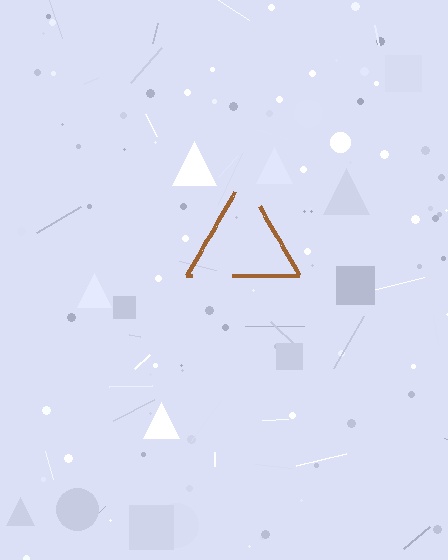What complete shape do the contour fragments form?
The contour fragments form a triangle.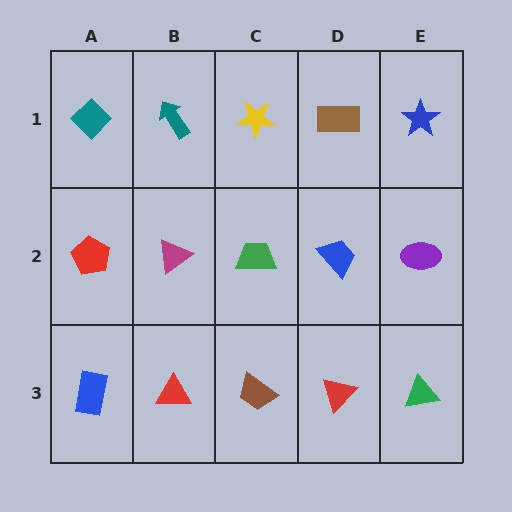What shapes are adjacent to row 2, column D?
A brown rectangle (row 1, column D), a red triangle (row 3, column D), a green trapezoid (row 2, column C), a purple ellipse (row 2, column E).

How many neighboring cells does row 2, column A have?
3.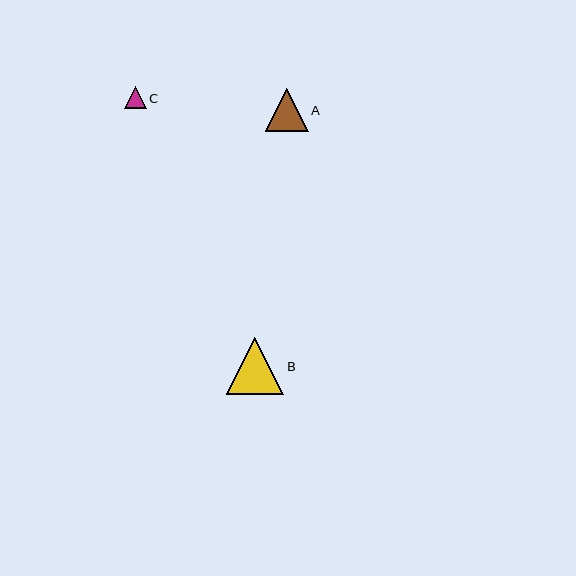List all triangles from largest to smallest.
From largest to smallest: B, A, C.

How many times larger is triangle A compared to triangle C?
Triangle A is approximately 1.9 times the size of triangle C.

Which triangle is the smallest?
Triangle C is the smallest with a size of approximately 22 pixels.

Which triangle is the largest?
Triangle B is the largest with a size of approximately 57 pixels.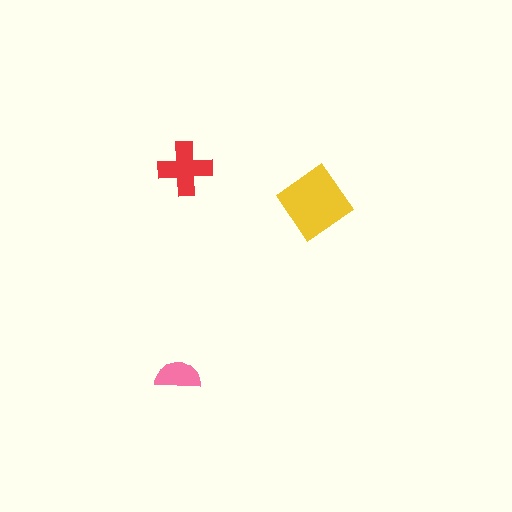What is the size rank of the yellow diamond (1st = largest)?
1st.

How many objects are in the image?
There are 3 objects in the image.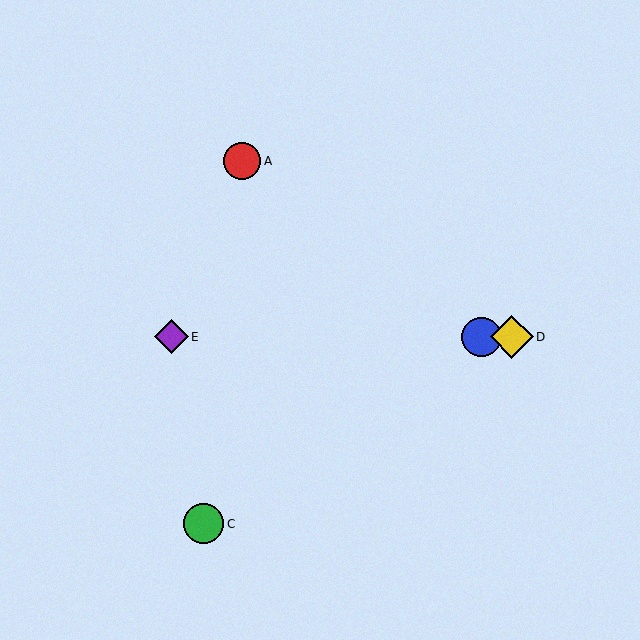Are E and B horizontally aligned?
Yes, both are at y≈337.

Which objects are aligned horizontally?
Objects B, D, E are aligned horizontally.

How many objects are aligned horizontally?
3 objects (B, D, E) are aligned horizontally.